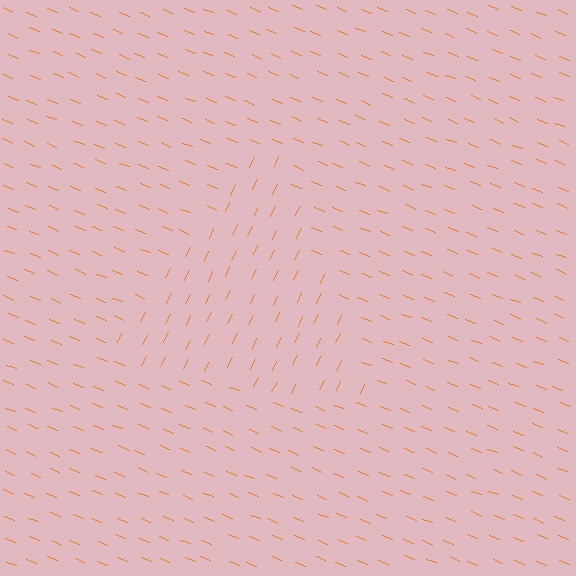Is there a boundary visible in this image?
Yes, there is a texture boundary formed by a change in line orientation.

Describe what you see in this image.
The image is filled with small orange line segments. A triangle region in the image has lines oriented differently from the surrounding lines, creating a visible texture boundary.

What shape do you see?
I see a triangle.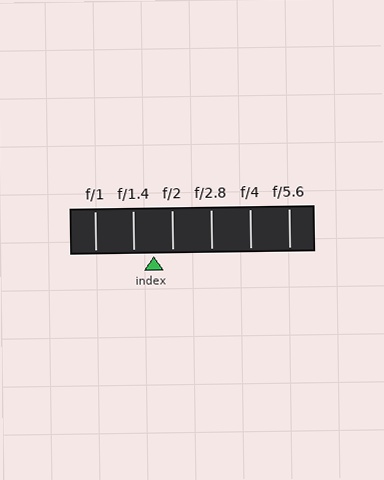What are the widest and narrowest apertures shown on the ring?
The widest aperture shown is f/1 and the narrowest is f/5.6.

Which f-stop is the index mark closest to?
The index mark is closest to f/2.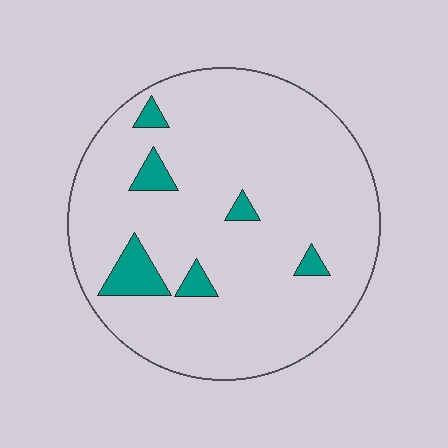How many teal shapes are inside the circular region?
6.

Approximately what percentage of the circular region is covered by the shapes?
Approximately 10%.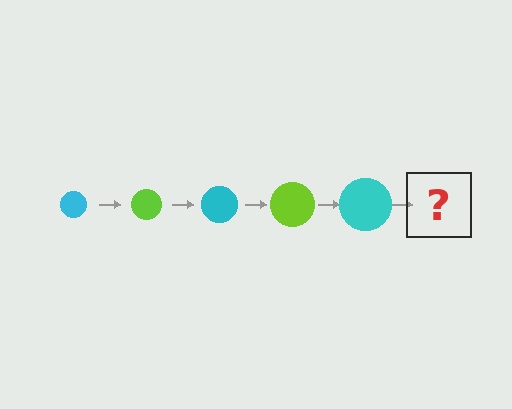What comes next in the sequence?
The next element should be a lime circle, larger than the previous one.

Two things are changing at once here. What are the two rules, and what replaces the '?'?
The two rules are that the circle grows larger each step and the color cycles through cyan and lime. The '?' should be a lime circle, larger than the previous one.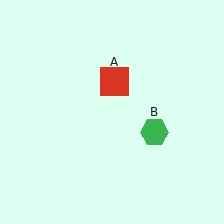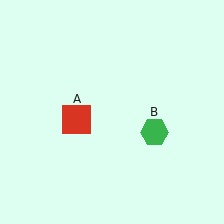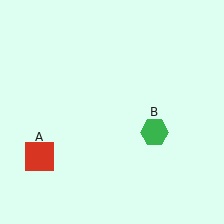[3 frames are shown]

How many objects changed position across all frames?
1 object changed position: red square (object A).